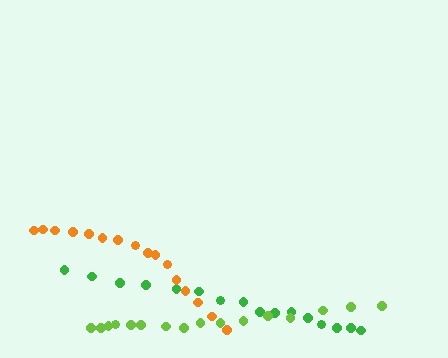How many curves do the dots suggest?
There are 3 distinct paths.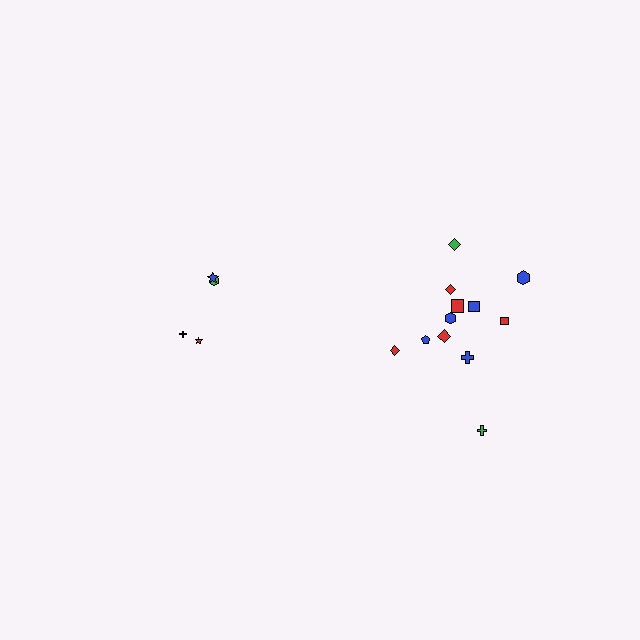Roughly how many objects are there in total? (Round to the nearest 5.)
Roughly 15 objects in total.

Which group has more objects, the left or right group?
The right group.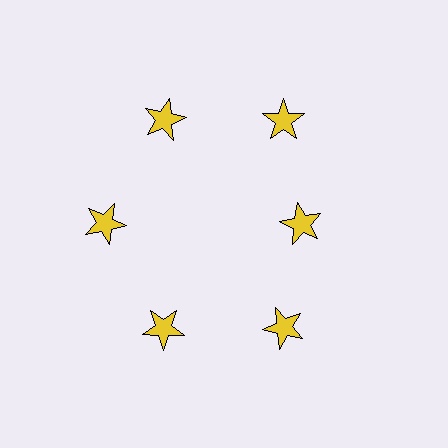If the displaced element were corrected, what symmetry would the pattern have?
It would have 6-fold rotational symmetry — the pattern would map onto itself every 60 degrees.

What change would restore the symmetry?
The symmetry would be restored by moving it outward, back onto the ring so that all 6 stars sit at equal angles and equal distance from the center.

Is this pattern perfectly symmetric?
No. The 6 yellow stars are arranged in a ring, but one element near the 3 o'clock position is pulled inward toward the center, breaking the 6-fold rotational symmetry.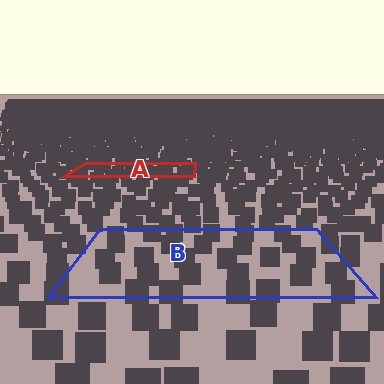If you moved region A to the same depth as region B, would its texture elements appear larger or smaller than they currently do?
They would appear larger. At a closer depth, the same texture elements are projected at a bigger on-screen size.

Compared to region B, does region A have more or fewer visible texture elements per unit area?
Region A has more texture elements per unit area — they are packed more densely because it is farther away.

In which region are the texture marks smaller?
The texture marks are smaller in region A, because it is farther away.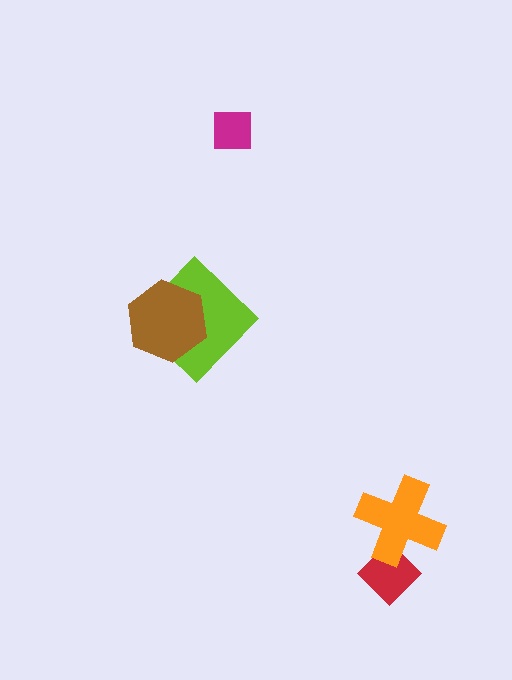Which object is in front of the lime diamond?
The brown hexagon is in front of the lime diamond.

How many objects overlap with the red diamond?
1 object overlaps with the red diamond.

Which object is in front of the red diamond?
The orange cross is in front of the red diamond.